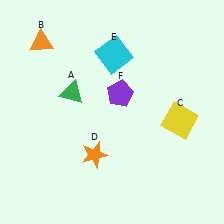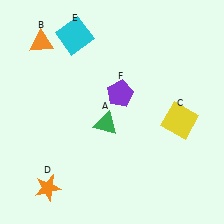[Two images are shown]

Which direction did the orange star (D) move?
The orange star (D) moved left.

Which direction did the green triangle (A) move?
The green triangle (A) moved right.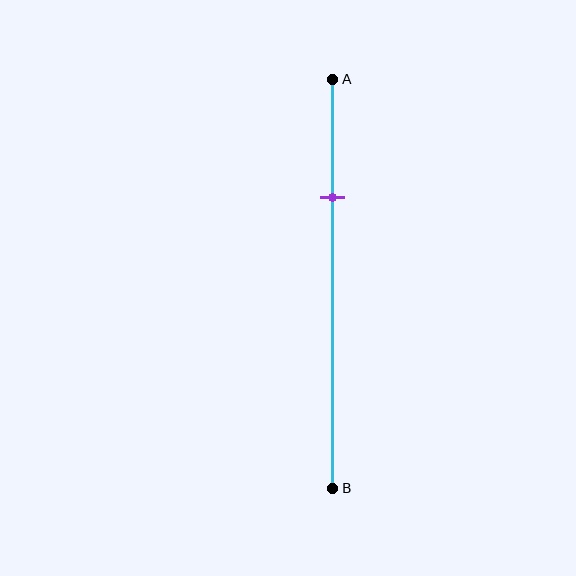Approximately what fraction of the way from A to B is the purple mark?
The purple mark is approximately 30% of the way from A to B.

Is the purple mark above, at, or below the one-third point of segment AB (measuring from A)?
The purple mark is above the one-third point of segment AB.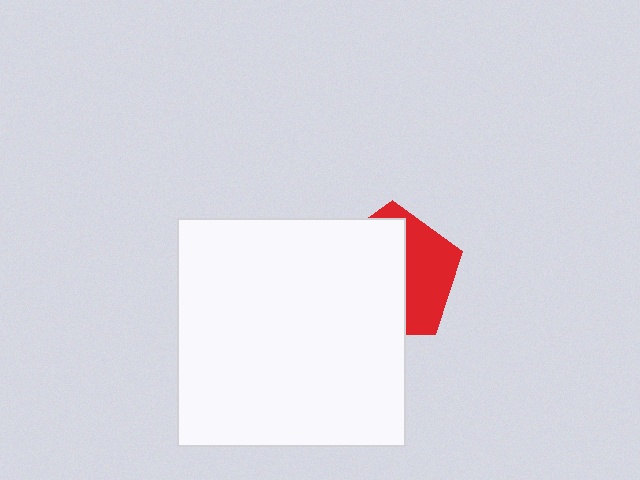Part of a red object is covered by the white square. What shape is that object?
It is a pentagon.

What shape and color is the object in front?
The object in front is a white square.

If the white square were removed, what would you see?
You would see the complete red pentagon.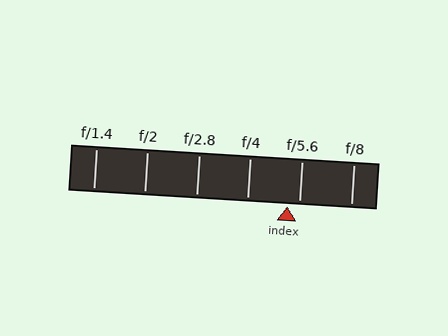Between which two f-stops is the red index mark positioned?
The index mark is between f/4 and f/5.6.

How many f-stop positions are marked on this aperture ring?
There are 6 f-stop positions marked.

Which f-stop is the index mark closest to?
The index mark is closest to f/5.6.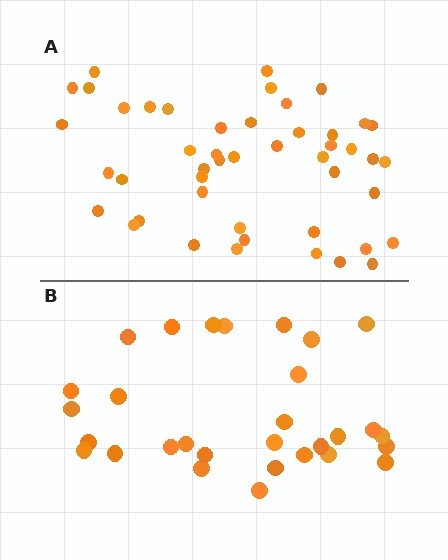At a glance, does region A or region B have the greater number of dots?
Region A (the top region) has more dots.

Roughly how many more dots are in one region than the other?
Region A has approximately 15 more dots than region B.